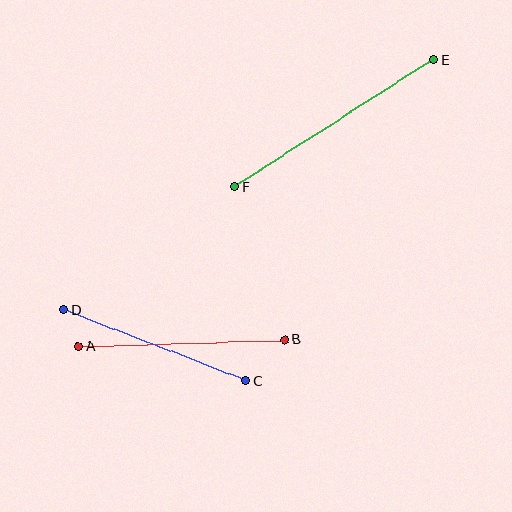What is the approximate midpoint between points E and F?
The midpoint is at approximately (334, 123) pixels.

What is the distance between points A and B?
The distance is approximately 206 pixels.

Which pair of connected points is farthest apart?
Points E and F are farthest apart.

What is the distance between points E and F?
The distance is approximately 236 pixels.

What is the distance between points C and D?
The distance is approximately 195 pixels.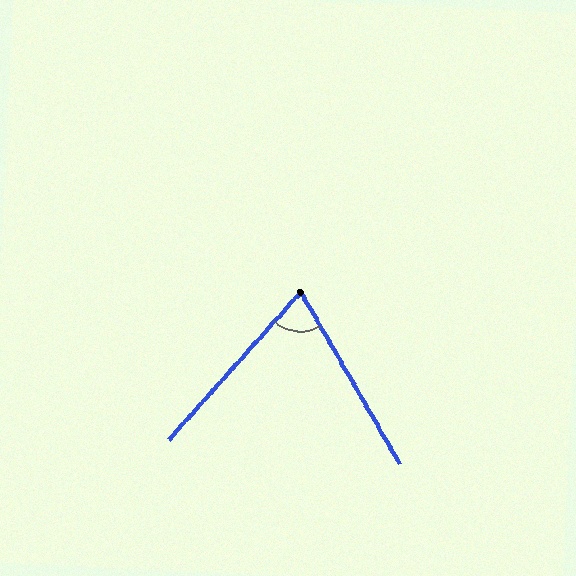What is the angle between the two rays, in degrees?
Approximately 72 degrees.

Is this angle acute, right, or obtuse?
It is acute.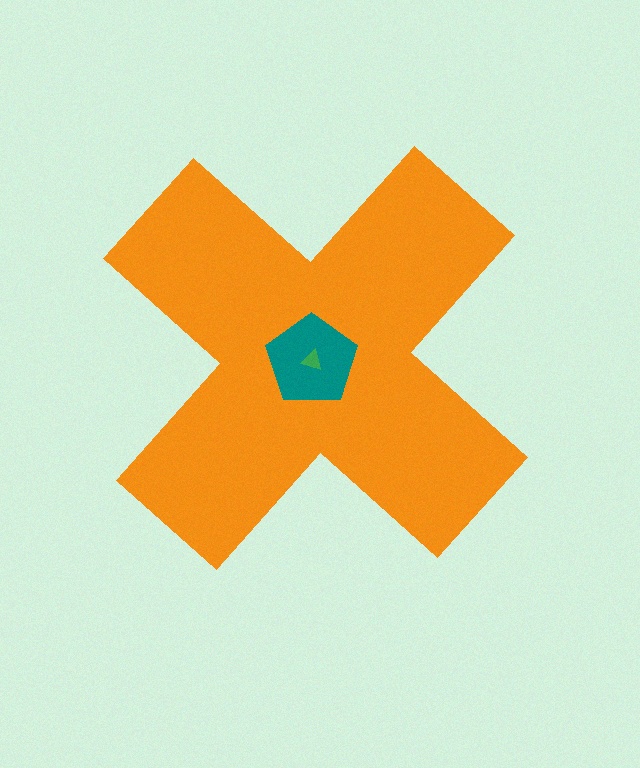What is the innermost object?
The green triangle.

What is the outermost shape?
The orange cross.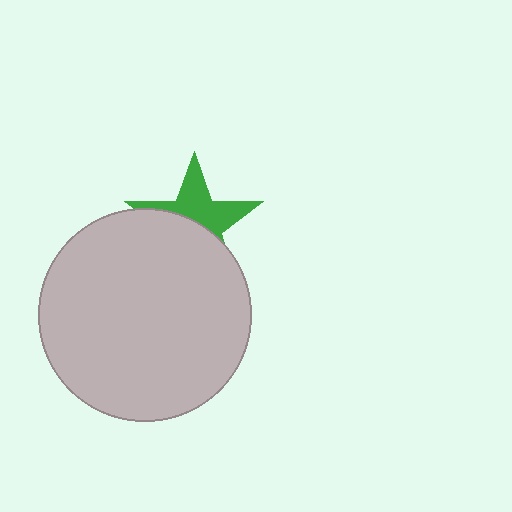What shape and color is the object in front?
The object in front is a light gray circle.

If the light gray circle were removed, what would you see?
You would see the complete green star.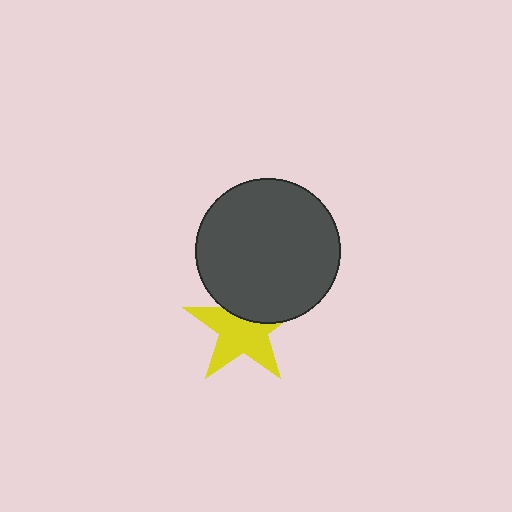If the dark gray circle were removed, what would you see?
You would see the complete yellow star.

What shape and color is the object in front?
The object in front is a dark gray circle.